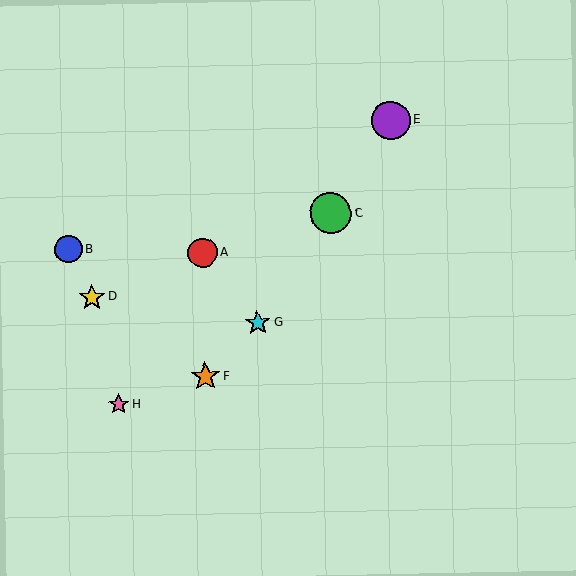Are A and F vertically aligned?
Yes, both are at x≈203.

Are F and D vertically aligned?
No, F is at x≈205 and D is at x≈92.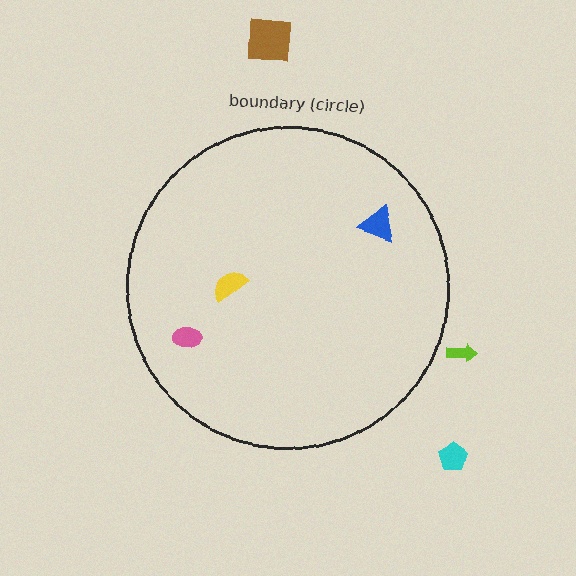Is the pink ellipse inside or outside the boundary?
Inside.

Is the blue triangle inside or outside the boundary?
Inside.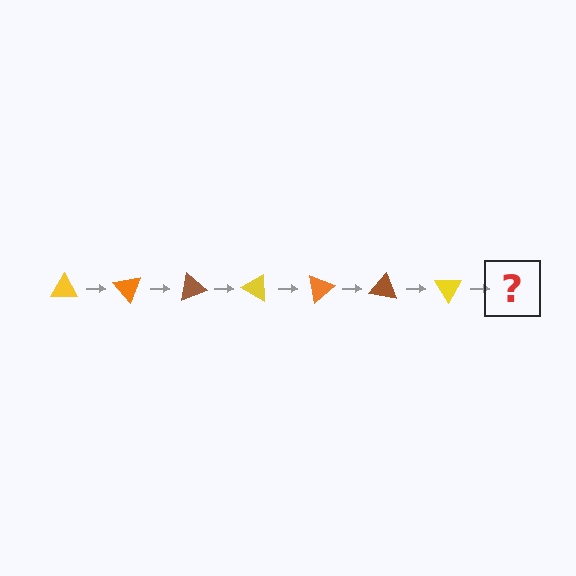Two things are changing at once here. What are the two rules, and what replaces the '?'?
The two rules are that it rotates 50 degrees each step and the color cycles through yellow, orange, and brown. The '?' should be an orange triangle, rotated 350 degrees from the start.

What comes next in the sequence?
The next element should be an orange triangle, rotated 350 degrees from the start.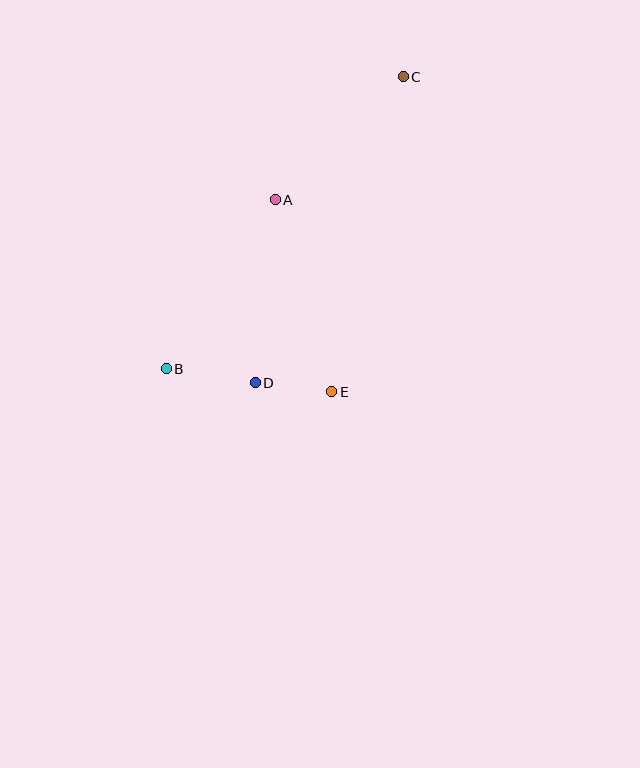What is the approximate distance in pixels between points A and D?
The distance between A and D is approximately 184 pixels.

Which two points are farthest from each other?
Points B and C are farthest from each other.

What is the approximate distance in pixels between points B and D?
The distance between B and D is approximately 90 pixels.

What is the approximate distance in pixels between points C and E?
The distance between C and E is approximately 323 pixels.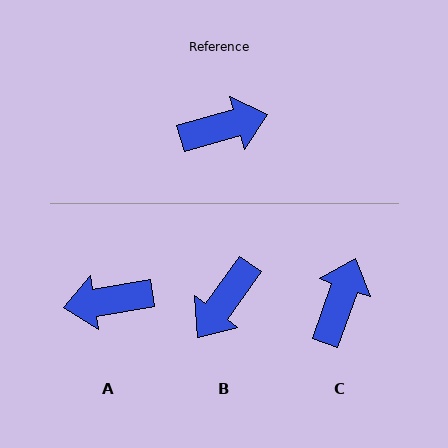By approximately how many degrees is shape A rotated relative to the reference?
Approximately 174 degrees counter-clockwise.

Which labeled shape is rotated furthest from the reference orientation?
A, about 174 degrees away.